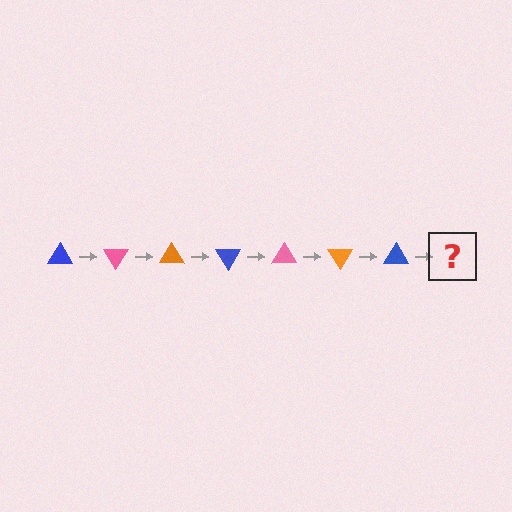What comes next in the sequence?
The next element should be a pink triangle, rotated 420 degrees from the start.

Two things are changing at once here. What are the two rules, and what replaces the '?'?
The two rules are that it rotates 60 degrees each step and the color cycles through blue, pink, and orange. The '?' should be a pink triangle, rotated 420 degrees from the start.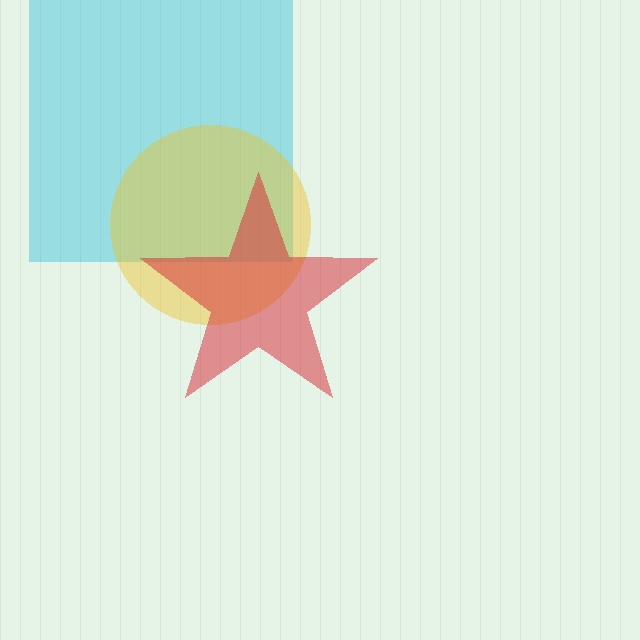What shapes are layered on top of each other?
The layered shapes are: a cyan square, a yellow circle, a red star.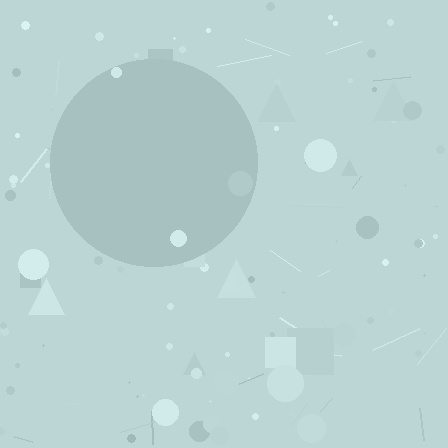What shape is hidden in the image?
A circle is hidden in the image.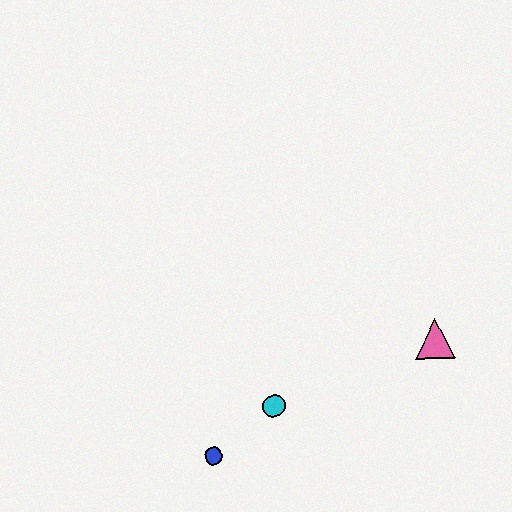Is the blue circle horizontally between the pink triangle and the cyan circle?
No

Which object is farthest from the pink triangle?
The blue circle is farthest from the pink triangle.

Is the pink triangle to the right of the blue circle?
Yes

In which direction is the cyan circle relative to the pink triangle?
The cyan circle is to the left of the pink triangle.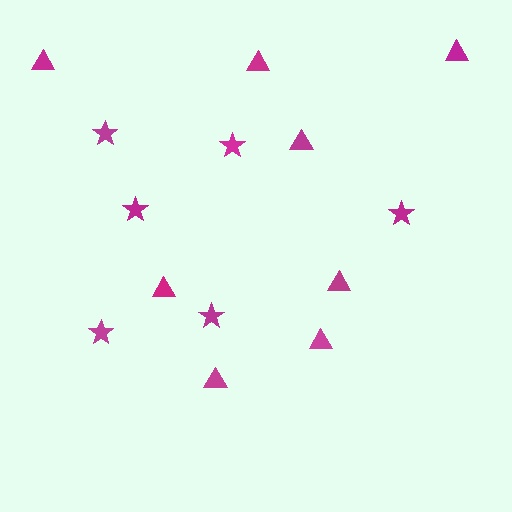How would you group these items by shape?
There are 2 groups: one group of stars (6) and one group of triangles (8).